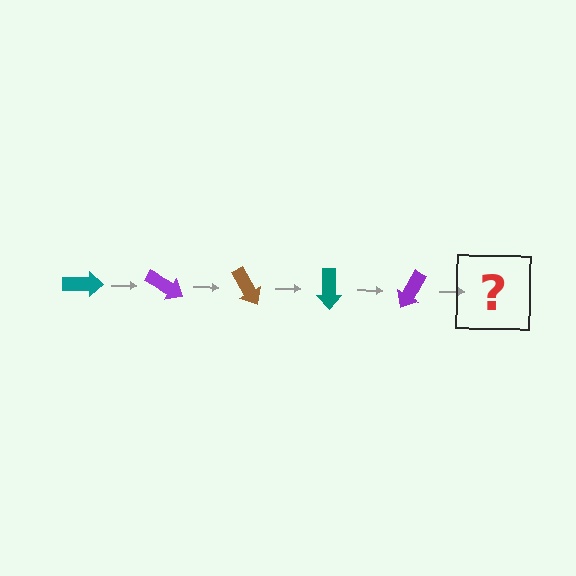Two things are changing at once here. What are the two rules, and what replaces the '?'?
The two rules are that it rotates 30 degrees each step and the color cycles through teal, purple, and brown. The '?' should be a brown arrow, rotated 150 degrees from the start.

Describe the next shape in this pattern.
It should be a brown arrow, rotated 150 degrees from the start.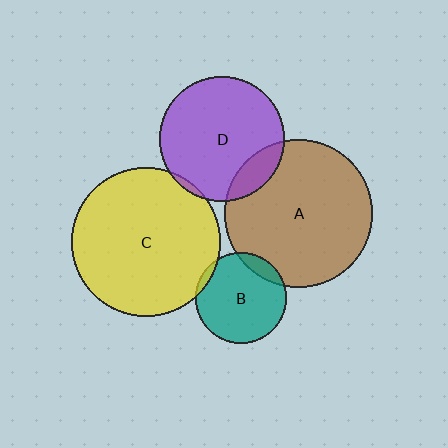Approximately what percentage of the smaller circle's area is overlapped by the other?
Approximately 15%.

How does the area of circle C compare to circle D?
Approximately 1.4 times.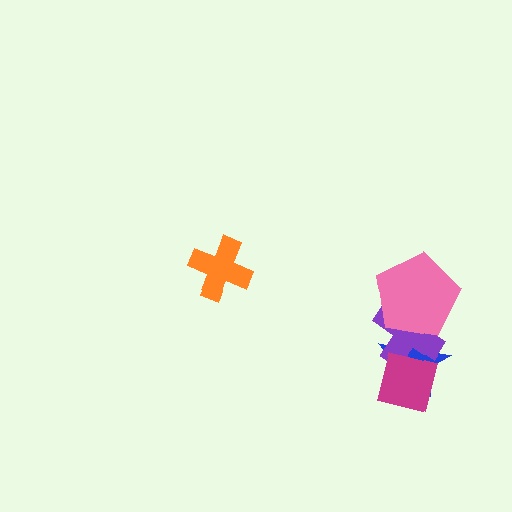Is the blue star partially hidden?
Yes, it is partially covered by another shape.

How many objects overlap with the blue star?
3 objects overlap with the blue star.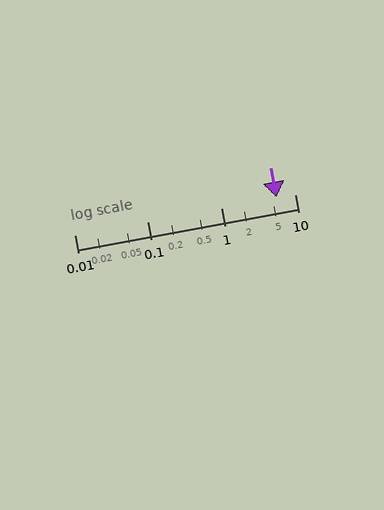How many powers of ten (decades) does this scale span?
The scale spans 3 decades, from 0.01 to 10.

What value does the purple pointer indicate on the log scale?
The pointer indicates approximately 5.6.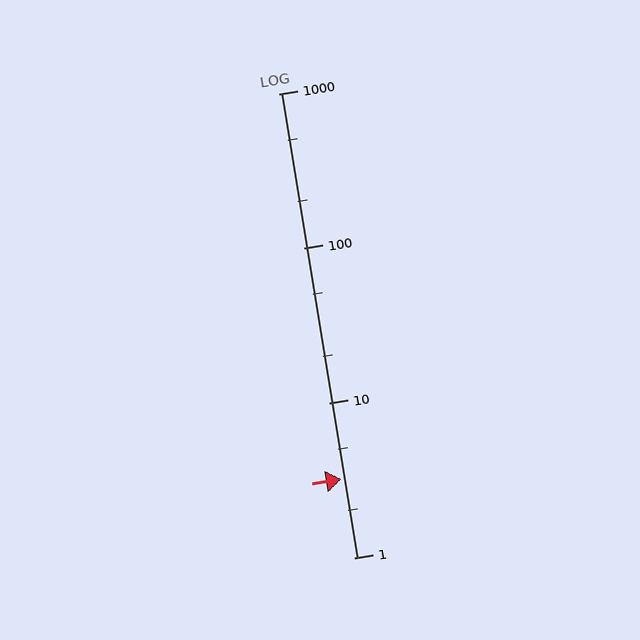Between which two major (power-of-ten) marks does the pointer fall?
The pointer is between 1 and 10.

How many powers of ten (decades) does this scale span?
The scale spans 3 decades, from 1 to 1000.